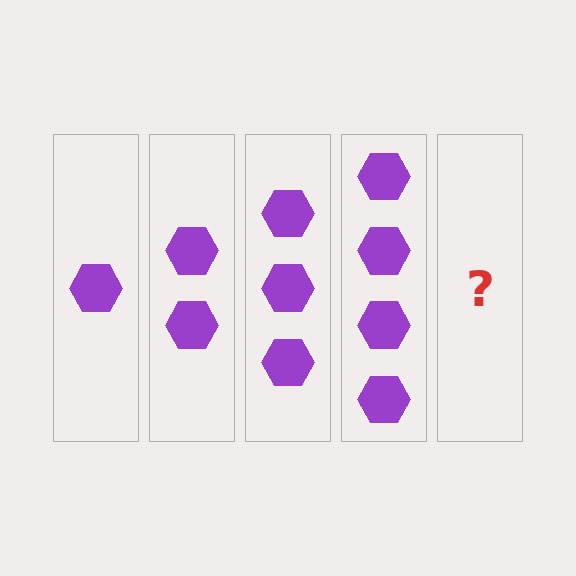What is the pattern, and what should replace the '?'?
The pattern is that each step adds one more hexagon. The '?' should be 5 hexagons.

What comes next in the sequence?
The next element should be 5 hexagons.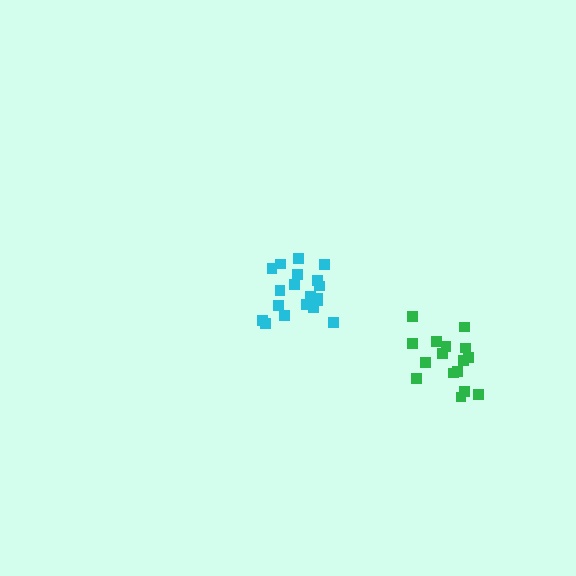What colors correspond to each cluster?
The clusters are colored: green, cyan.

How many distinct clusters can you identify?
There are 2 distinct clusters.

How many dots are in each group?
Group 1: 16 dots, Group 2: 19 dots (35 total).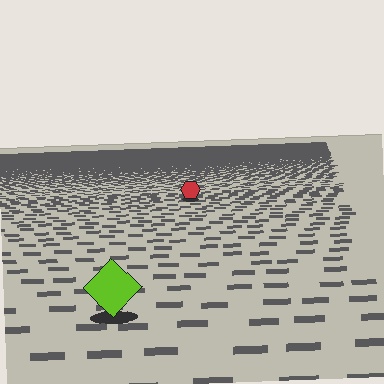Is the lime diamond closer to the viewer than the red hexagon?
Yes. The lime diamond is closer — you can tell from the texture gradient: the ground texture is coarser near it.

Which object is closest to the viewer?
The lime diamond is closest. The texture marks near it are larger and more spread out.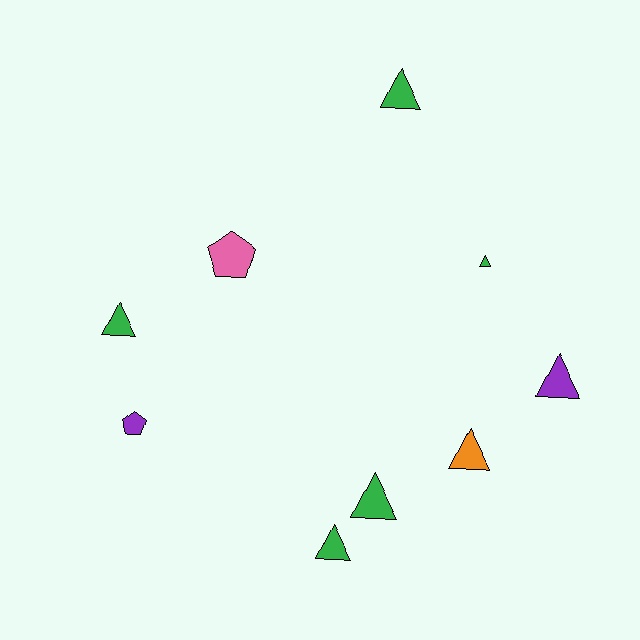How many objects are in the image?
There are 9 objects.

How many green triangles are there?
There are 5 green triangles.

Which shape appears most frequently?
Triangle, with 7 objects.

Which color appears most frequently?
Green, with 5 objects.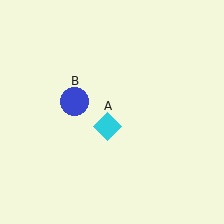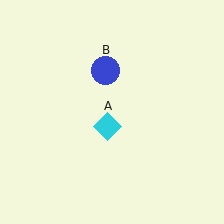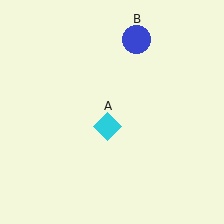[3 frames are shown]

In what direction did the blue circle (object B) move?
The blue circle (object B) moved up and to the right.